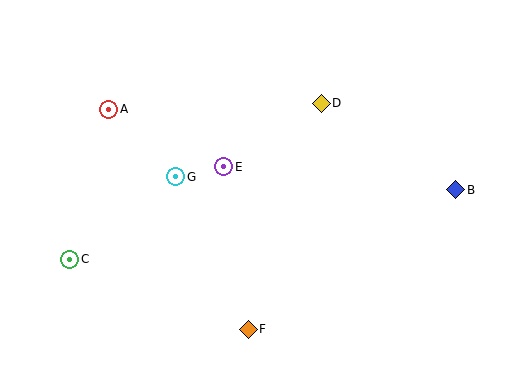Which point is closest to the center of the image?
Point E at (224, 167) is closest to the center.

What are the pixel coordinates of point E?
Point E is at (224, 167).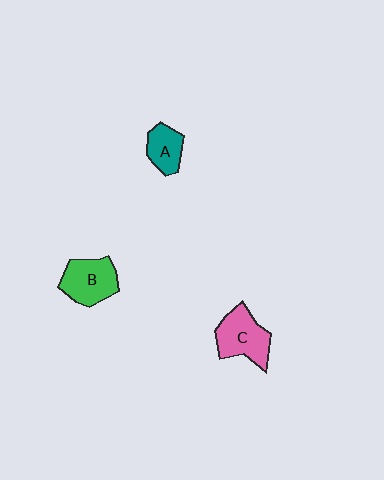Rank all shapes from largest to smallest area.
From largest to smallest: C (pink), B (green), A (teal).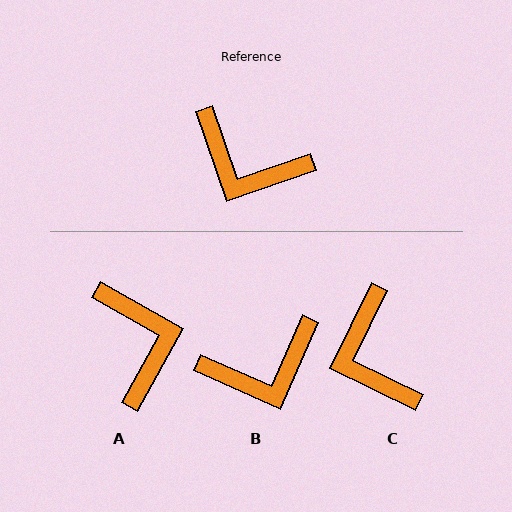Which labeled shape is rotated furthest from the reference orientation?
A, about 132 degrees away.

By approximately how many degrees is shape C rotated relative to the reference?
Approximately 45 degrees clockwise.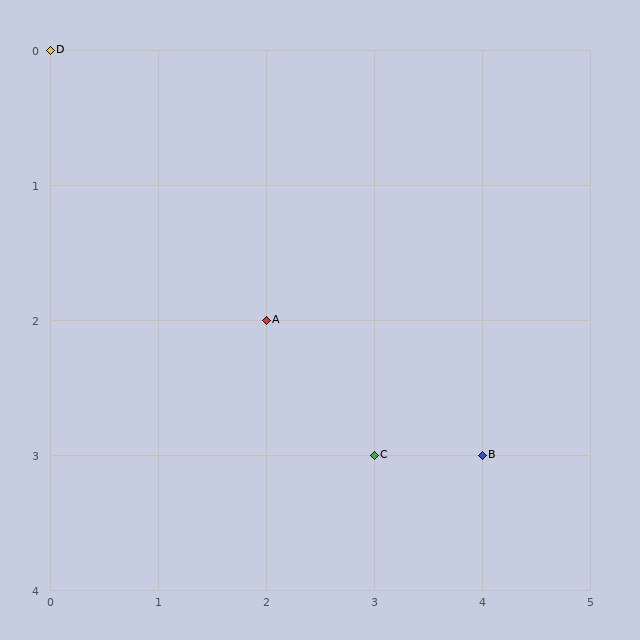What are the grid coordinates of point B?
Point B is at grid coordinates (4, 3).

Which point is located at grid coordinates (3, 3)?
Point C is at (3, 3).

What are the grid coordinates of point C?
Point C is at grid coordinates (3, 3).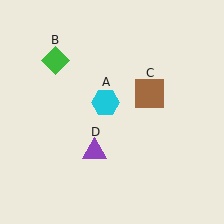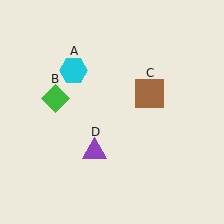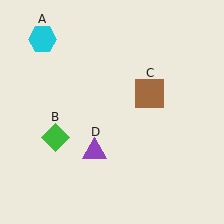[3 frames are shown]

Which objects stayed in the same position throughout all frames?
Brown square (object C) and purple triangle (object D) remained stationary.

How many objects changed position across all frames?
2 objects changed position: cyan hexagon (object A), green diamond (object B).